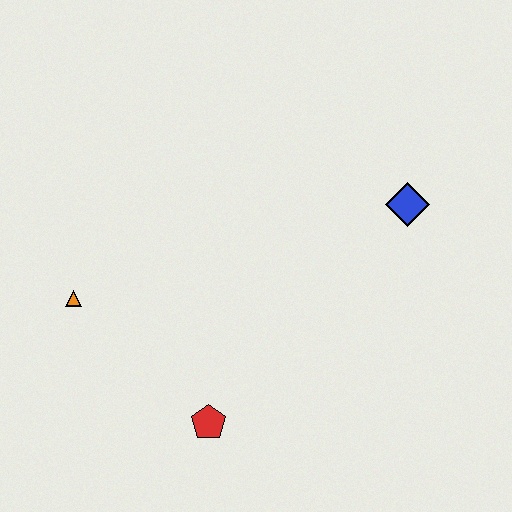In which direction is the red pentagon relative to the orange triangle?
The red pentagon is to the right of the orange triangle.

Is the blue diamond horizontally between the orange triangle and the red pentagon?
No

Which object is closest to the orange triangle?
The red pentagon is closest to the orange triangle.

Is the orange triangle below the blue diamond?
Yes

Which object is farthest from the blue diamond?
The orange triangle is farthest from the blue diamond.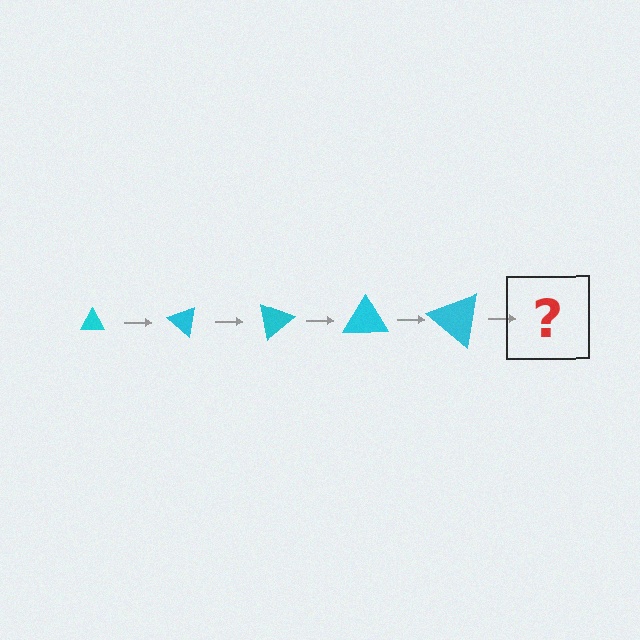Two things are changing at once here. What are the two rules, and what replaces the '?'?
The two rules are that the triangle grows larger each step and it rotates 40 degrees each step. The '?' should be a triangle, larger than the previous one and rotated 200 degrees from the start.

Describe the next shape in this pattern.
It should be a triangle, larger than the previous one and rotated 200 degrees from the start.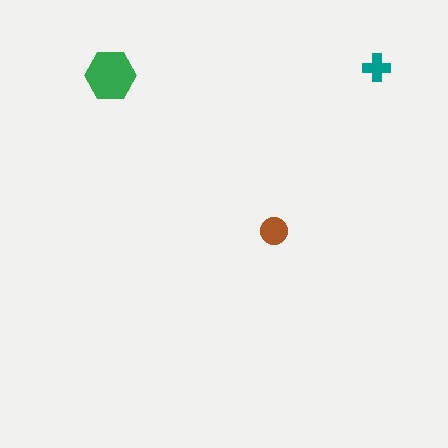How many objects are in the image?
There are 3 objects in the image.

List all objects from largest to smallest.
The green hexagon, the brown circle, the teal cross.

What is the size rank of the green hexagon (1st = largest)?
1st.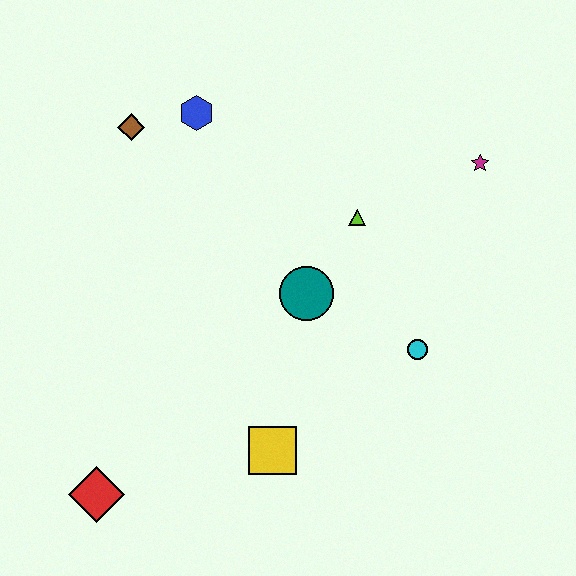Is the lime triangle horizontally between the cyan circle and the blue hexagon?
Yes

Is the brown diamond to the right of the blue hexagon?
No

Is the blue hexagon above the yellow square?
Yes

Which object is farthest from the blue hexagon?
The red diamond is farthest from the blue hexagon.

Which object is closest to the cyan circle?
The teal circle is closest to the cyan circle.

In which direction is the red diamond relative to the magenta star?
The red diamond is to the left of the magenta star.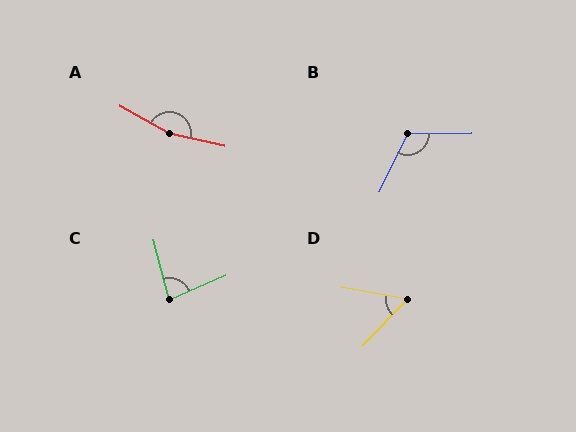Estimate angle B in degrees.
Approximately 117 degrees.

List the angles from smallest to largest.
D (56°), C (81°), B (117°), A (164°).